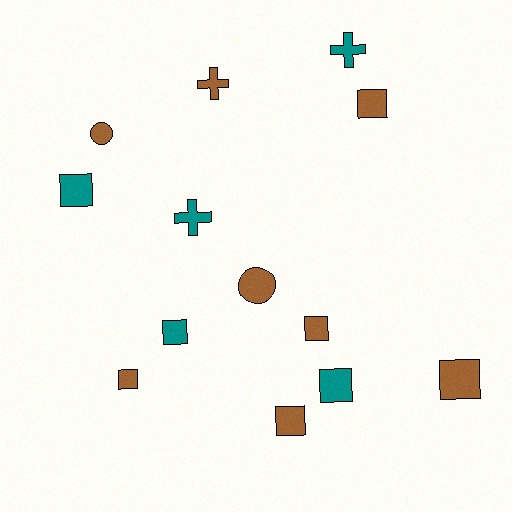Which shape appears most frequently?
Square, with 8 objects.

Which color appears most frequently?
Brown, with 8 objects.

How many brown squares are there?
There are 5 brown squares.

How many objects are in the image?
There are 13 objects.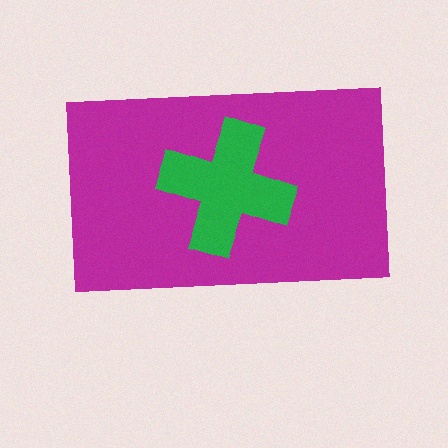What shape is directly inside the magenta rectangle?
The green cross.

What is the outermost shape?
The magenta rectangle.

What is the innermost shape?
The green cross.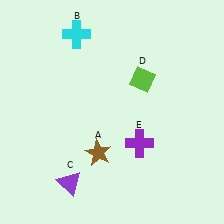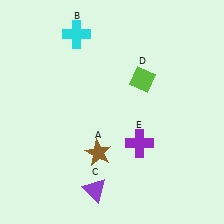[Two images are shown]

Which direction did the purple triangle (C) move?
The purple triangle (C) moved right.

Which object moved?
The purple triangle (C) moved right.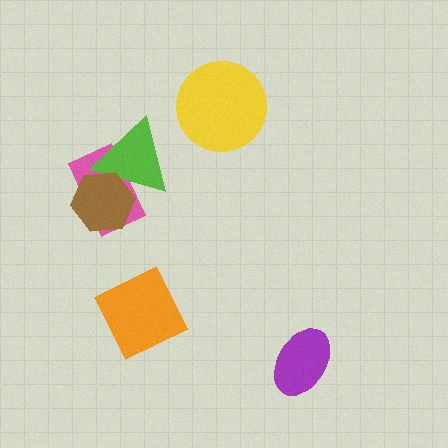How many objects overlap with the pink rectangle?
2 objects overlap with the pink rectangle.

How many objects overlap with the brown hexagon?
2 objects overlap with the brown hexagon.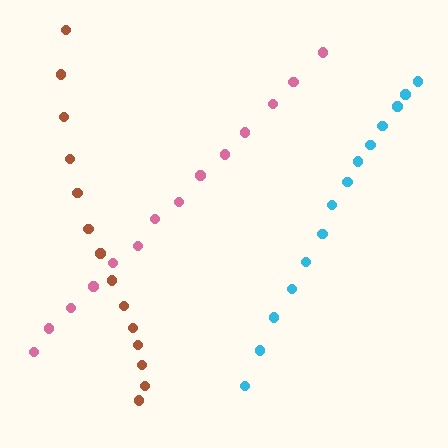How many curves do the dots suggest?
There are 3 distinct paths.